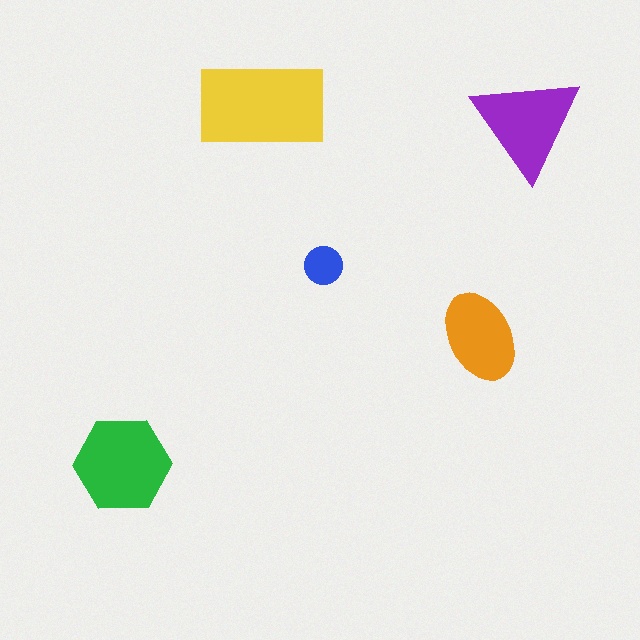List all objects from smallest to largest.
The blue circle, the orange ellipse, the purple triangle, the green hexagon, the yellow rectangle.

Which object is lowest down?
The green hexagon is bottommost.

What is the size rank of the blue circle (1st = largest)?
5th.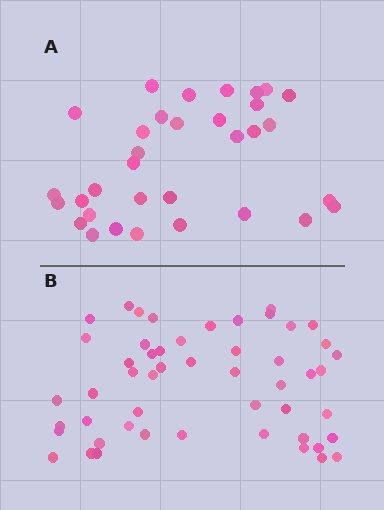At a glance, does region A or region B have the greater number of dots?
Region B (the bottom region) has more dots.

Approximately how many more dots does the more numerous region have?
Region B has approximately 20 more dots than region A.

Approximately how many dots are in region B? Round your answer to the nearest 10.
About 50 dots. (The exact count is 51, which rounds to 50.)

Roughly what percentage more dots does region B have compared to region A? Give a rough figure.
About 55% more.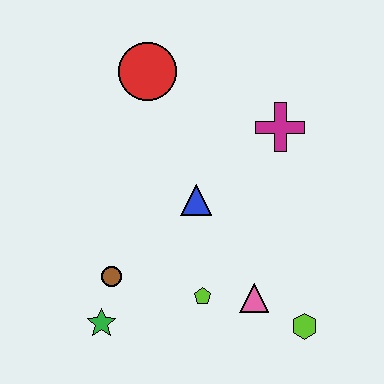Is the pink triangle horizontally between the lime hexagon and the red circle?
Yes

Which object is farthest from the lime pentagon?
The red circle is farthest from the lime pentagon.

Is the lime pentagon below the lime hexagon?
No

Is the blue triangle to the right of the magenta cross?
No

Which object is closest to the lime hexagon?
The pink triangle is closest to the lime hexagon.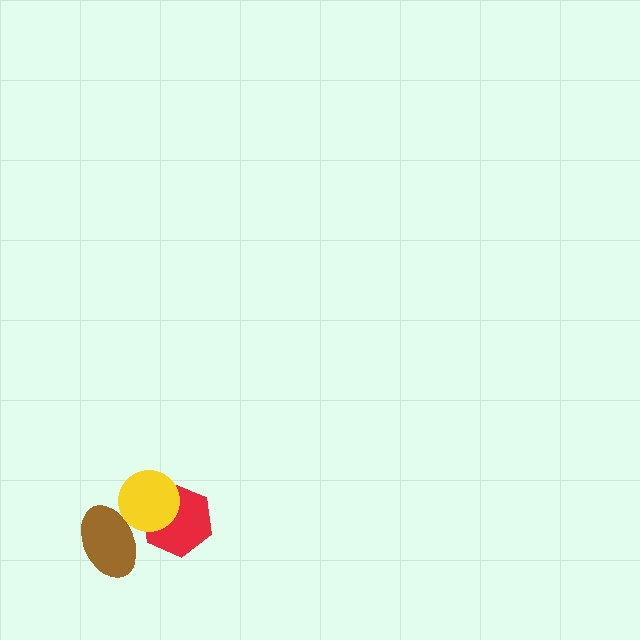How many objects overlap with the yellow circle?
2 objects overlap with the yellow circle.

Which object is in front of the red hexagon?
The yellow circle is in front of the red hexagon.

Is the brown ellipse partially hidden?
No, no other shape covers it.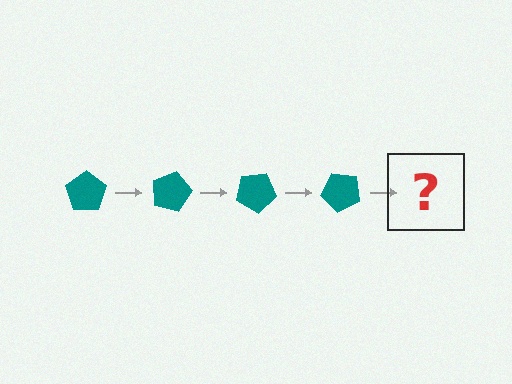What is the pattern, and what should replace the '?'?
The pattern is that the pentagon rotates 15 degrees each step. The '?' should be a teal pentagon rotated 60 degrees.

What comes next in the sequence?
The next element should be a teal pentagon rotated 60 degrees.